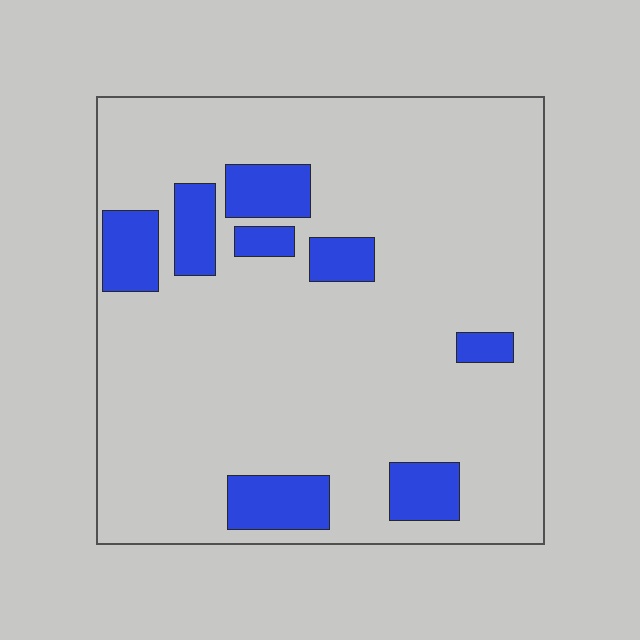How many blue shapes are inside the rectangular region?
8.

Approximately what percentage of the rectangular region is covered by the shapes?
Approximately 15%.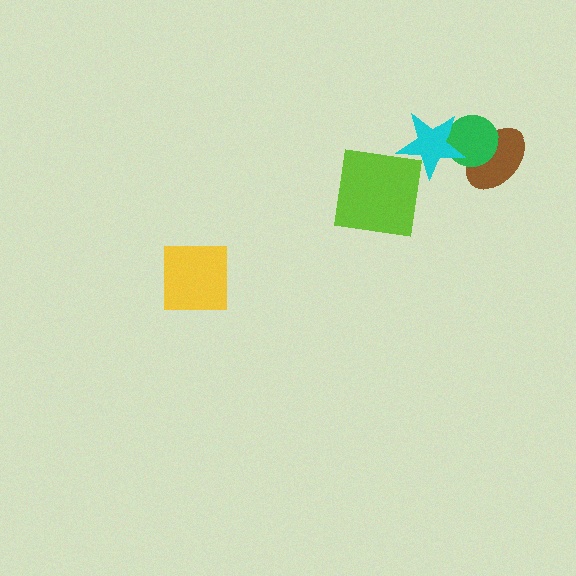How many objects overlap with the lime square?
0 objects overlap with the lime square.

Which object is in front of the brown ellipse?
The green circle is in front of the brown ellipse.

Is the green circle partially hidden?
Yes, it is partially covered by another shape.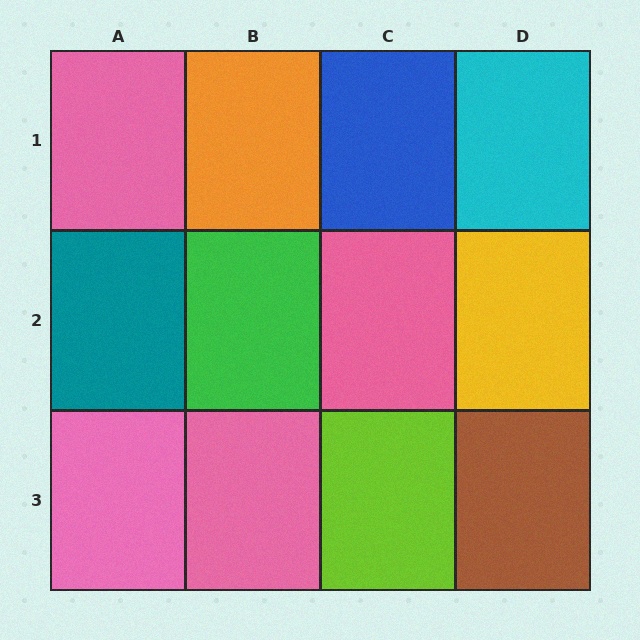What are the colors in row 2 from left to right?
Teal, green, pink, yellow.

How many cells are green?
1 cell is green.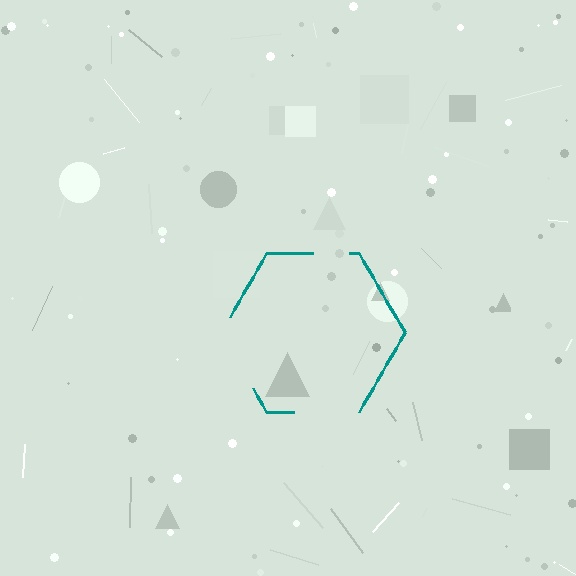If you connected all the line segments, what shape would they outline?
They would outline a hexagon.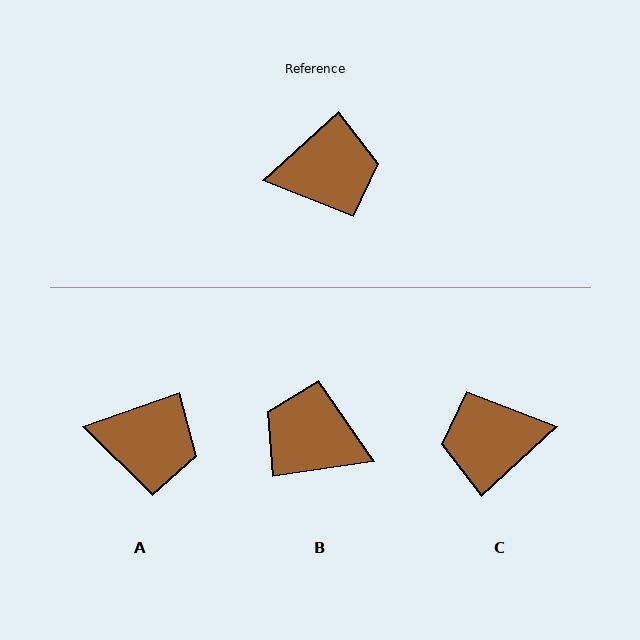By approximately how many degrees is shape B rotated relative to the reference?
Approximately 147 degrees counter-clockwise.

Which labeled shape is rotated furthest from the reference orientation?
C, about 180 degrees away.